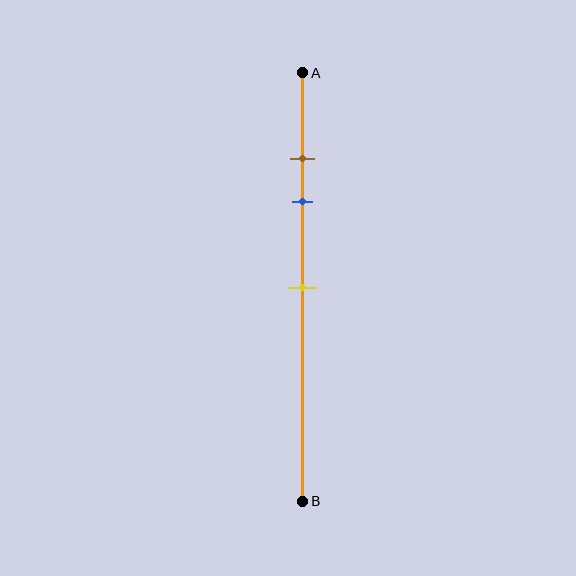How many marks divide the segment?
There are 3 marks dividing the segment.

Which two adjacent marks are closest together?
The brown and blue marks are the closest adjacent pair.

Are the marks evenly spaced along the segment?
No, the marks are not evenly spaced.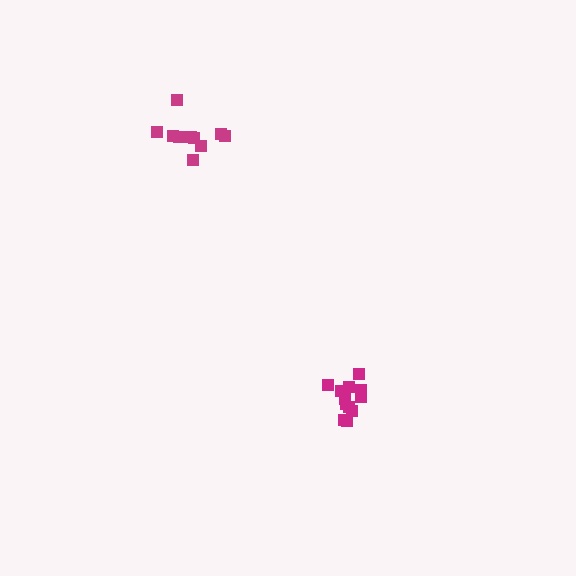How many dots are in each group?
Group 1: 10 dots, Group 2: 12 dots (22 total).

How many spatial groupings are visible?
There are 2 spatial groupings.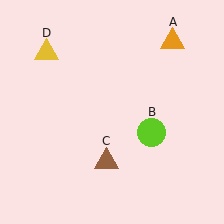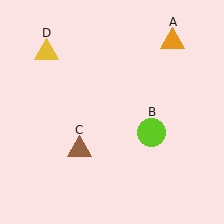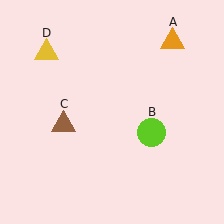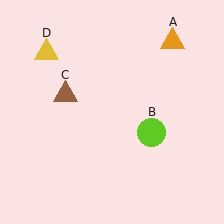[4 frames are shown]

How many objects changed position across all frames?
1 object changed position: brown triangle (object C).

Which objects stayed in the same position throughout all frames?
Orange triangle (object A) and lime circle (object B) and yellow triangle (object D) remained stationary.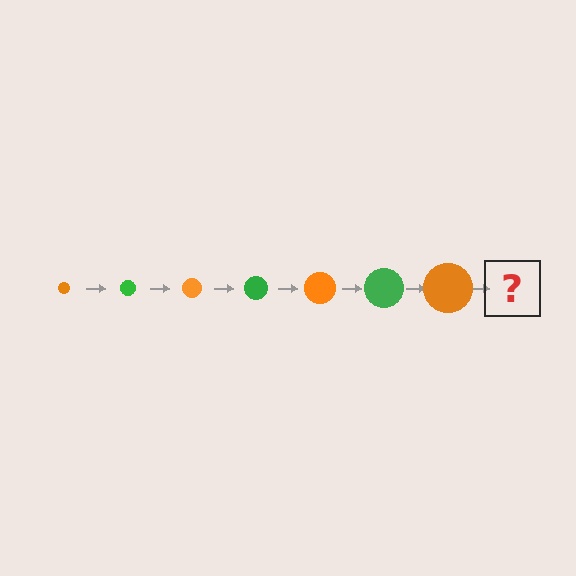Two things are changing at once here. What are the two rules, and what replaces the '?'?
The two rules are that the circle grows larger each step and the color cycles through orange and green. The '?' should be a green circle, larger than the previous one.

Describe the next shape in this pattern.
It should be a green circle, larger than the previous one.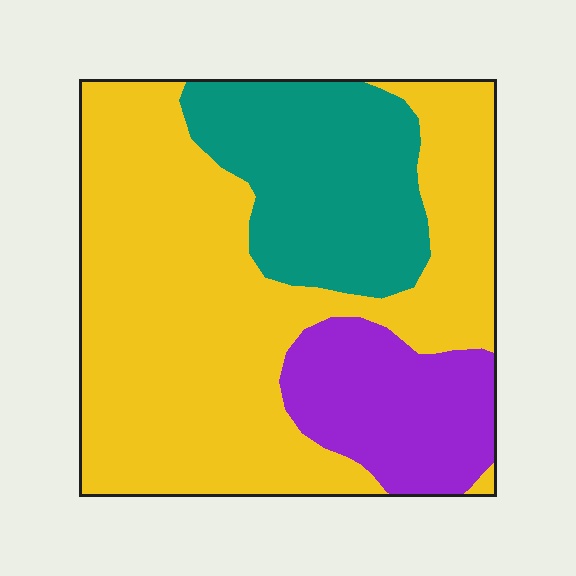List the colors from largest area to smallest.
From largest to smallest: yellow, teal, purple.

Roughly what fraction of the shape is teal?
Teal takes up about one quarter (1/4) of the shape.